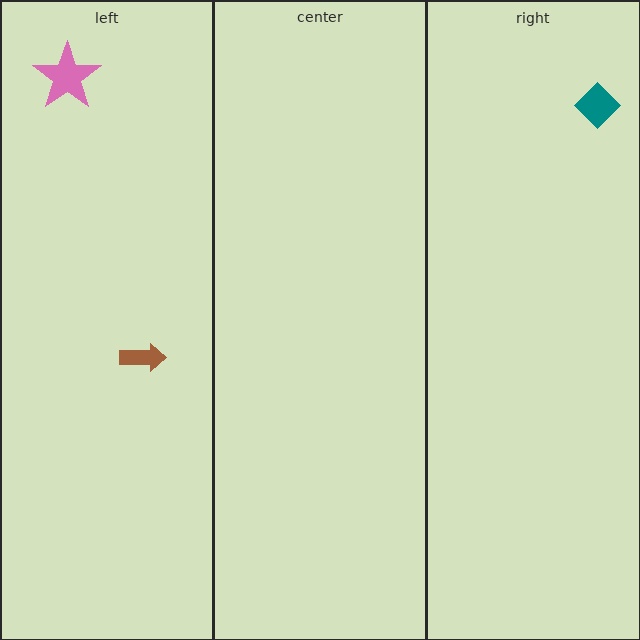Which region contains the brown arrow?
The left region.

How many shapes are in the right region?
1.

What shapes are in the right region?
The teal diamond.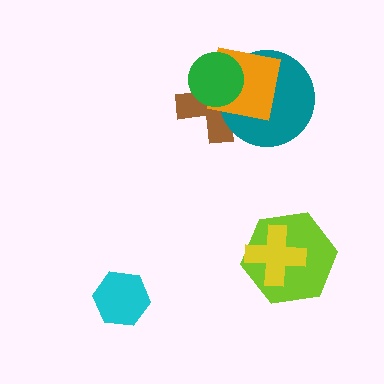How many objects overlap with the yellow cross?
1 object overlaps with the yellow cross.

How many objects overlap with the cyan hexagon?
0 objects overlap with the cyan hexagon.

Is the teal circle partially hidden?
Yes, it is partially covered by another shape.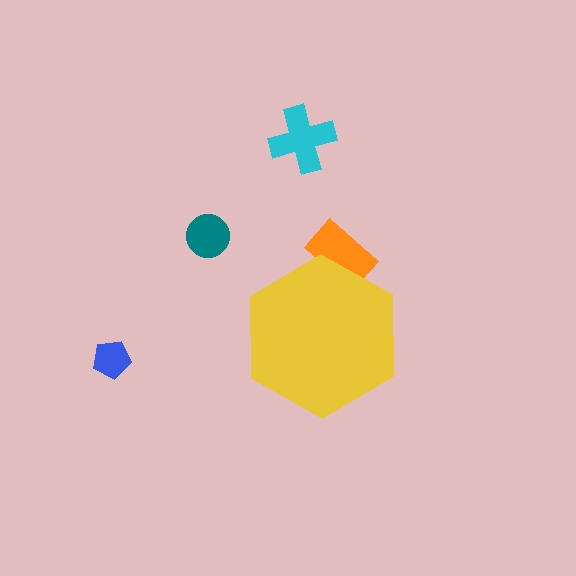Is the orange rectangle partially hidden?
Yes, the orange rectangle is partially hidden behind the yellow hexagon.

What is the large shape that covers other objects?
A yellow hexagon.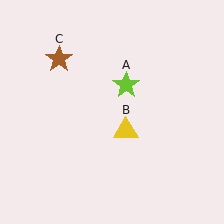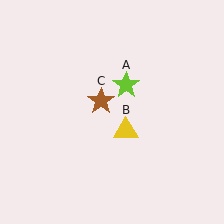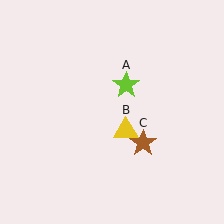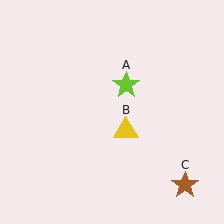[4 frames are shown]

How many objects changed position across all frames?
1 object changed position: brown star (object C).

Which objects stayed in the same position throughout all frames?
Lime star (object A) and yellow triangle (object B) remained stationary.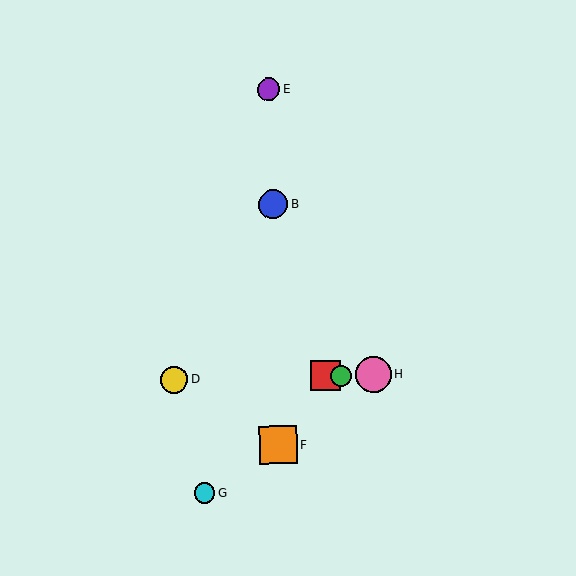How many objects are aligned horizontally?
4 objects (A, C, D, H) are aligned horizontally.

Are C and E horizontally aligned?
No, C is at y≈375 and E is at y≈90.